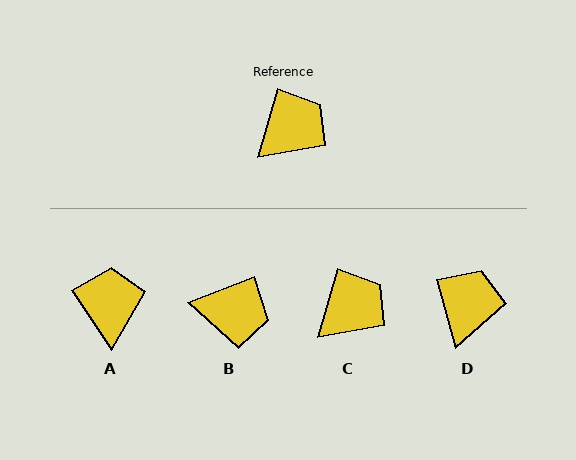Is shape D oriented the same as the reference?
No, it is off by about 31 degrees.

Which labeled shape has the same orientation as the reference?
C.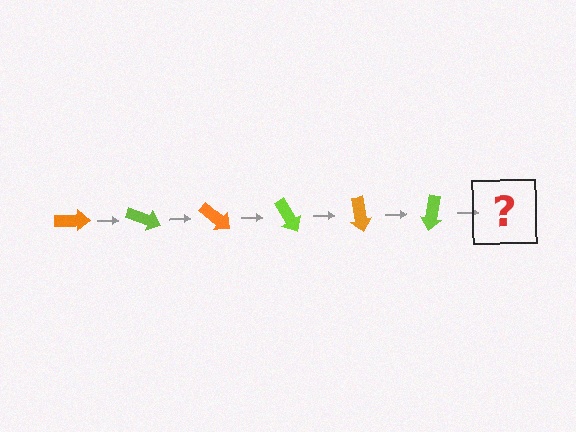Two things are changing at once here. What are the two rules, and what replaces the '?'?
The two rules are that it rotates 20 degrees each step and the color cycles through orange and lime. The '?' should be an orange arrow, rotated 120 degrees from the start.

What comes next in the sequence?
The next element should be an orange arrow, rotated 120 degrees from the start.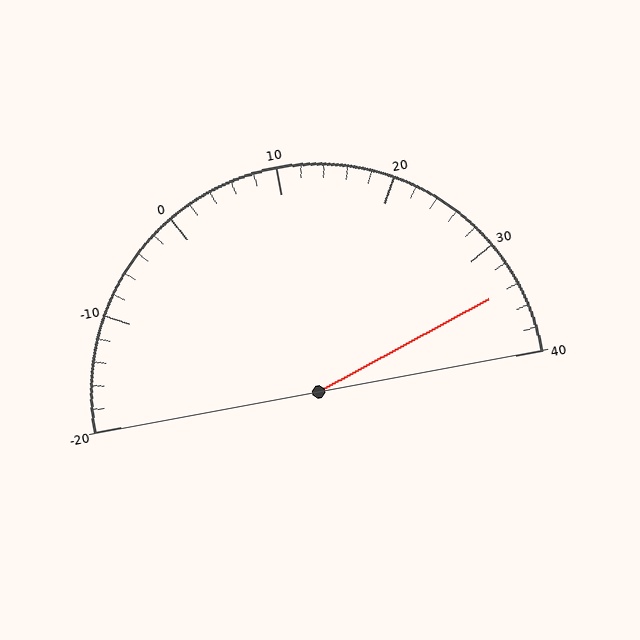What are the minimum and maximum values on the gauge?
The gauge ranges from -20 to 40.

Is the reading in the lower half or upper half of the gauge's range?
The reading is in the upper half of the range (-20 to 40).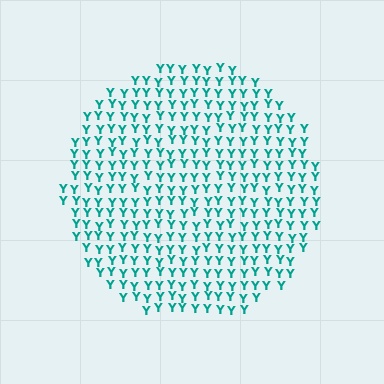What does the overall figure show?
The overall figure shows a circle.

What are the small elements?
The small elements are letter Y's.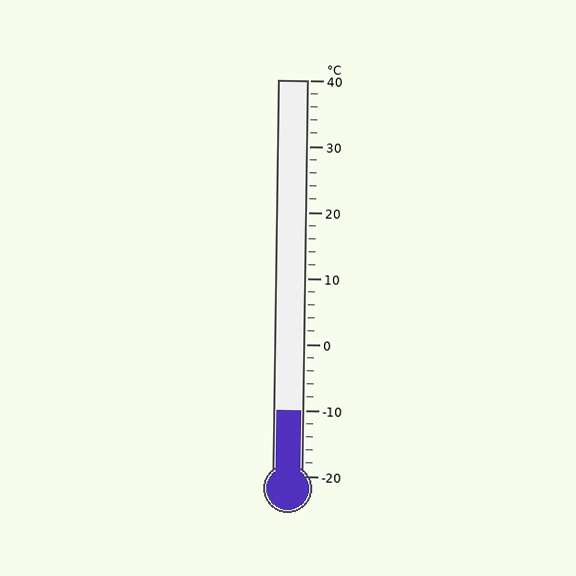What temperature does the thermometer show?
The thermometer shows approximately -10°C.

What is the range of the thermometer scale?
The thermometer scale ranges from -20°C to 40°C.